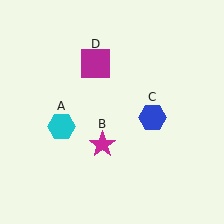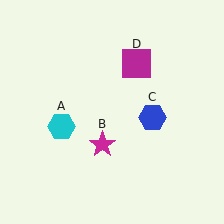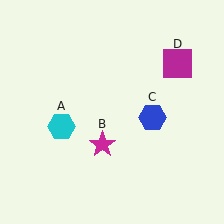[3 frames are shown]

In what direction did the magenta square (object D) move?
The magenta square (object D) moved right.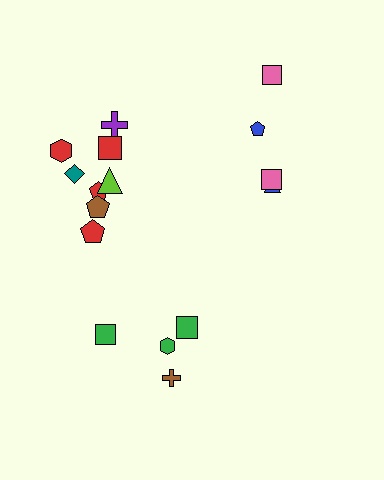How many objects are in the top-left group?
There are 8 objects.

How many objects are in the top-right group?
There are 4 objects.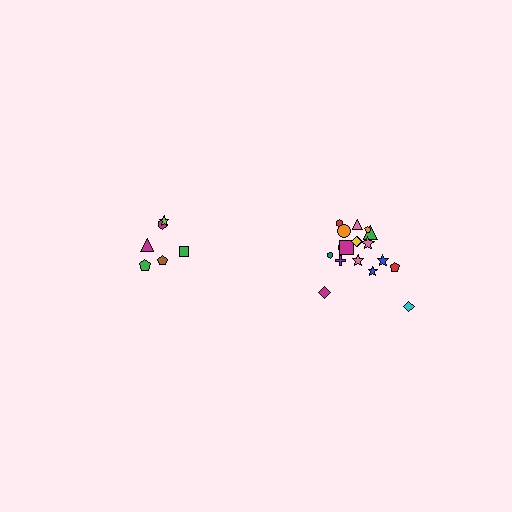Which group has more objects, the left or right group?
The right group.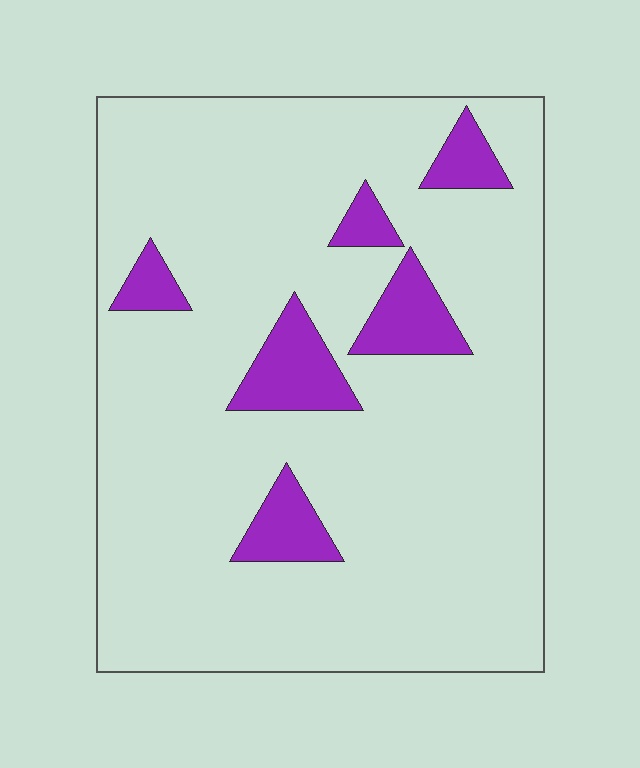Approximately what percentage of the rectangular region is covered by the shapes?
Approximately 10%.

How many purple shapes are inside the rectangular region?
6.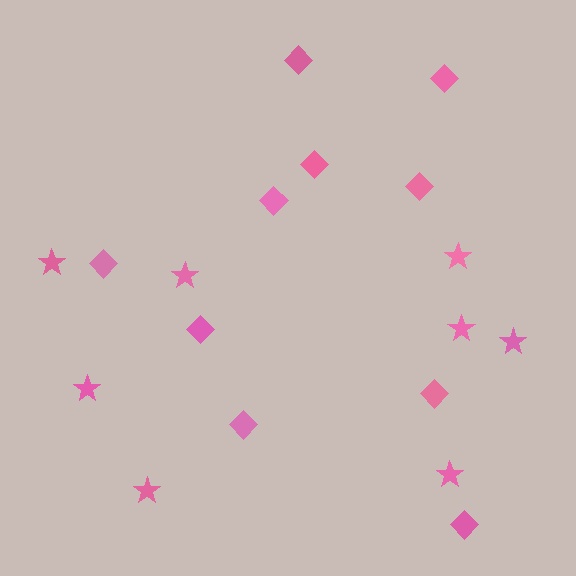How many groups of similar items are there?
There are 2 groups: one group of diamonds (10) and one group of stars (8).